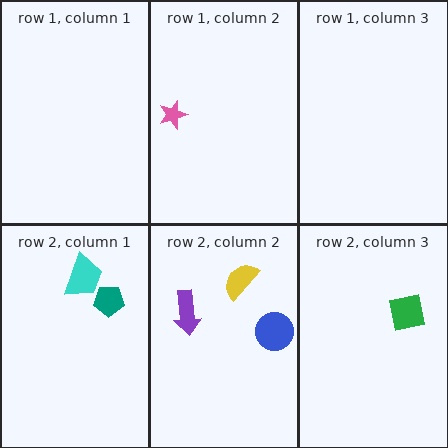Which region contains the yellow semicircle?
The row 2, column 2 region.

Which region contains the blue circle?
The row 2, column 2 region.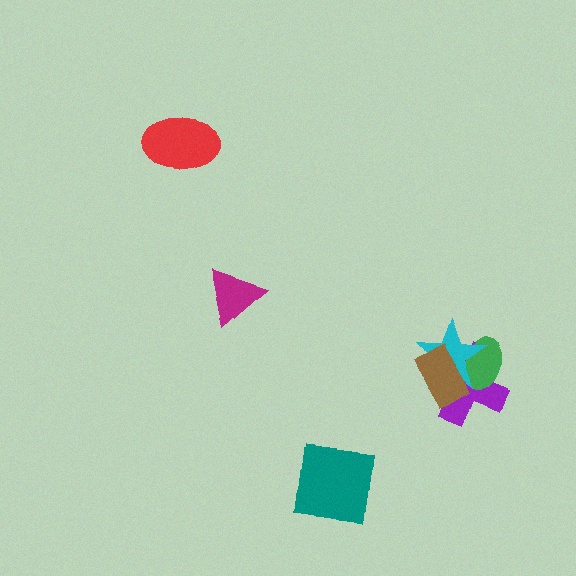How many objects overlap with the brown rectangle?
3 objects overlap with the brown rectangle.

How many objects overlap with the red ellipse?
0 objects overlap with the red ellipse.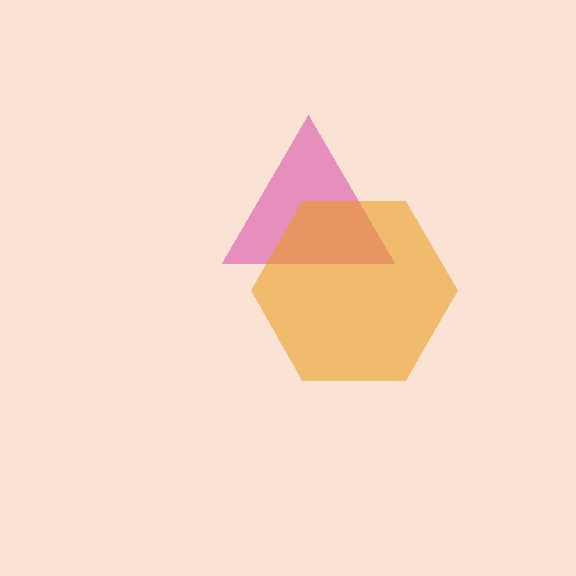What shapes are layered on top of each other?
The layered shapes are: a pink triangle, an orange hexagon.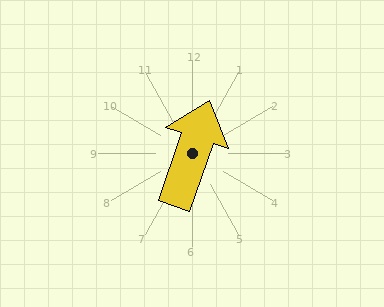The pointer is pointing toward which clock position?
Roughly 1 o'clock.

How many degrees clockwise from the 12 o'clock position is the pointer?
Approximately 19 degrees.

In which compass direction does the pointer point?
North.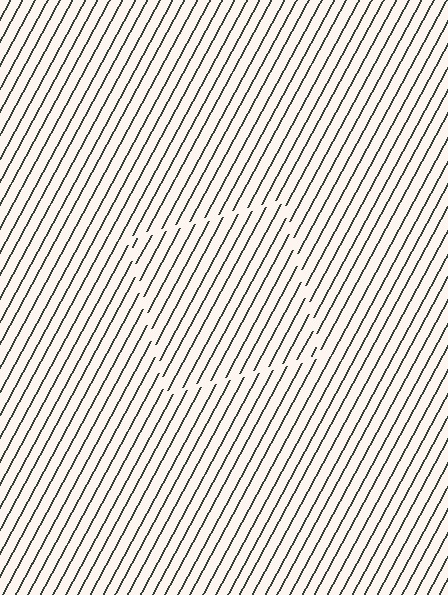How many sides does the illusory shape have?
4 sides — the line-ends trace a square.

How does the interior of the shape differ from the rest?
The interior of the shape contains the same grating, shifted by half a period — the contour is defined by the phase discontinuity where line-ends from the inner and outer gratings abut.